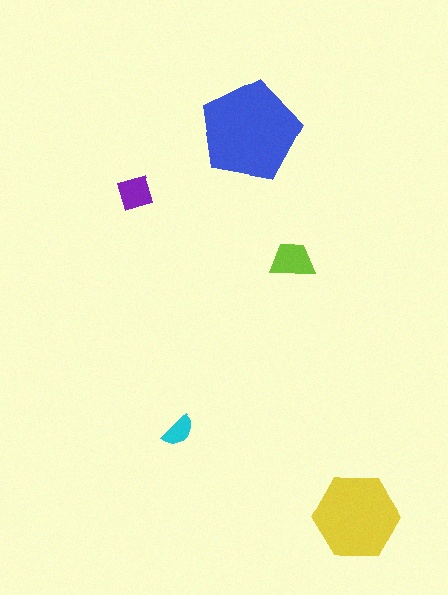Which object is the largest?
The blue pentagon.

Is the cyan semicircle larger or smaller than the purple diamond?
Smaller.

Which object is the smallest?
The cyan semicircle.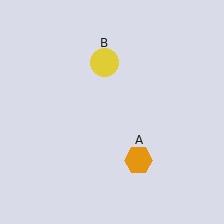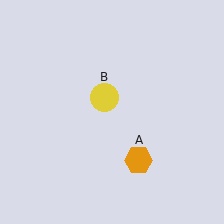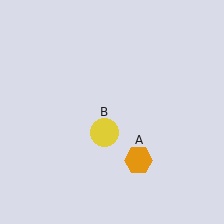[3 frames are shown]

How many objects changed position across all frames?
1 object changed position: yellow circle (object B).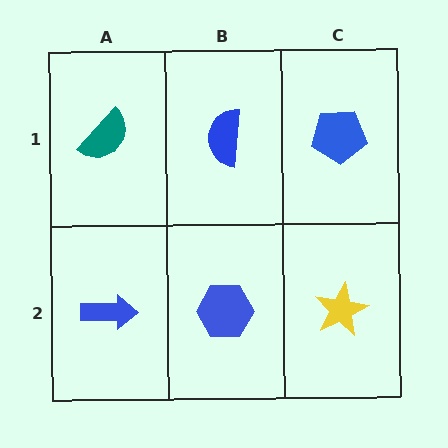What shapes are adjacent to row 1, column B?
A blue hexagon (row 2, column B), a teal semicircle (row 1, column A), a blue pentagon (row 1, column C).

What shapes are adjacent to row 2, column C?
A blue pentagon (row 1, column C), a blue hexagon (row 2, column B).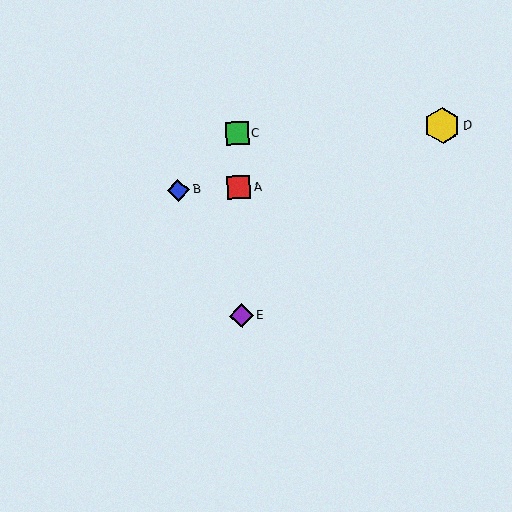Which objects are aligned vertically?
Objects A, C, E are aligned vertically.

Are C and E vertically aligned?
Yes, both are at x≈237.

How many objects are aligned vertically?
3 objects (A, C, E) are aligned vertically.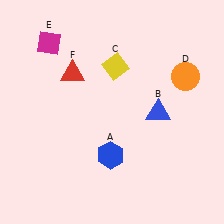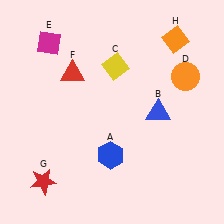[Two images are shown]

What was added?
A red star (G), an orange diamond (H) were added in Image 2.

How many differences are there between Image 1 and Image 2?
There are 2 differences between the two images.